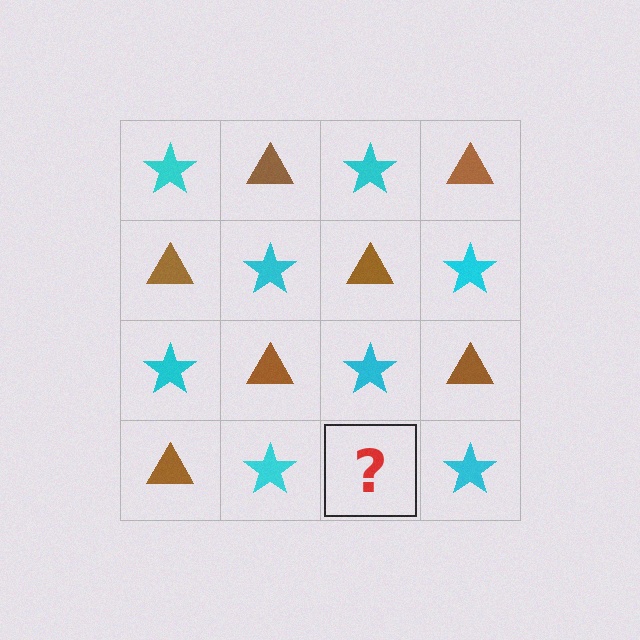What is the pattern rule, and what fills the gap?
The rule is that it alternates cyan star and brown triangle in a checkerboard pattern. The gap should be filled with a brown triangle.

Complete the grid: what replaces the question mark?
The question mark should be replaced with a brown triangle.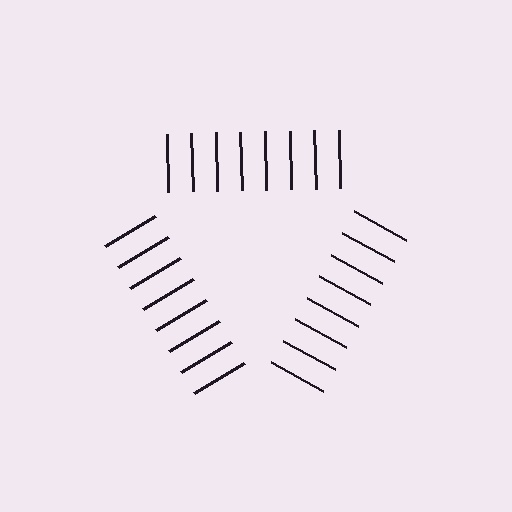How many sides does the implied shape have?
3 sides — the line-ends trace a triangle.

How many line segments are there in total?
24 — 8 along each of the 3 edges.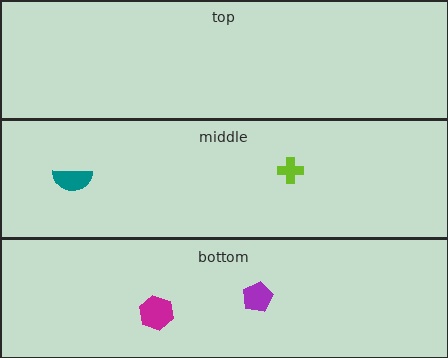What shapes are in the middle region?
The teal semicircle, the lime cross.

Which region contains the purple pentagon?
The bottom region.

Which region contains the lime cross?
The middle region.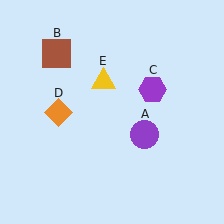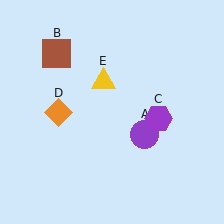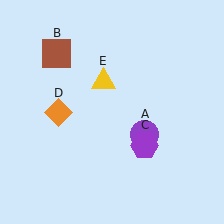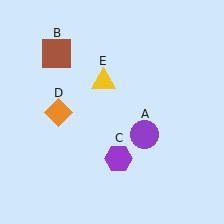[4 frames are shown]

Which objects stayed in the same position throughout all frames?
Purple circle (object A) and brown square (object B) and orange diamond (object D) and yellow triangle (object E) remained stationary.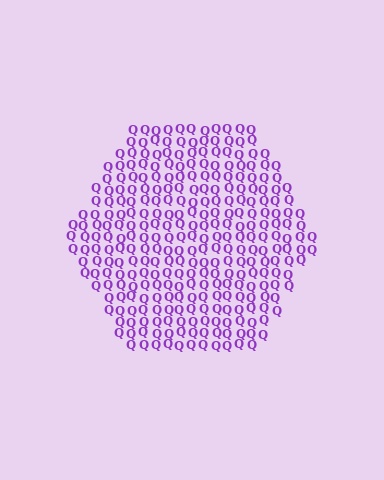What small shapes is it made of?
It is made of small letter Q's.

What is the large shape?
The large shape is a hexagon.